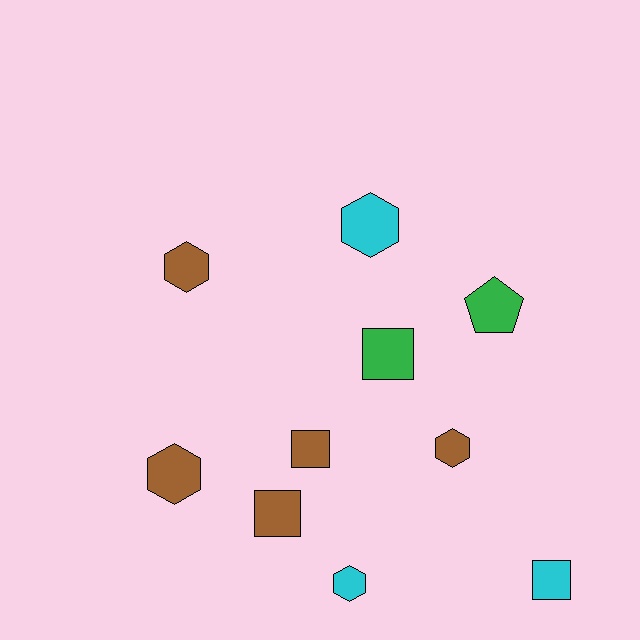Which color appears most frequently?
Brown, with 5 objects.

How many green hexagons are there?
There are no green hexagons.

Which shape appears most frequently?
Hexagon, with 5 objects.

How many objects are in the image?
There are 10 objects.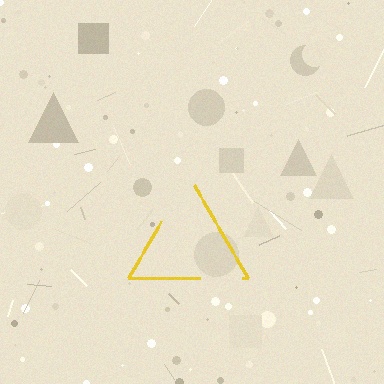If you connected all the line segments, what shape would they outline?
They would outline a triangle.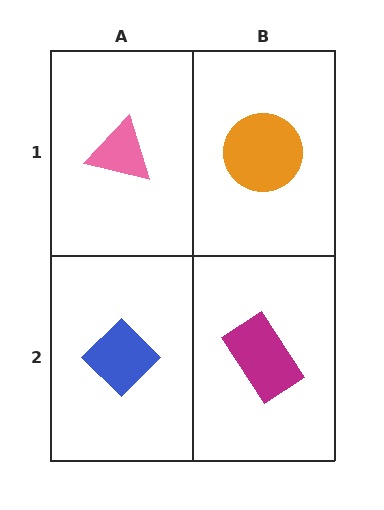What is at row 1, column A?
A pink triangle.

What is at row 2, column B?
A magenta rectangle.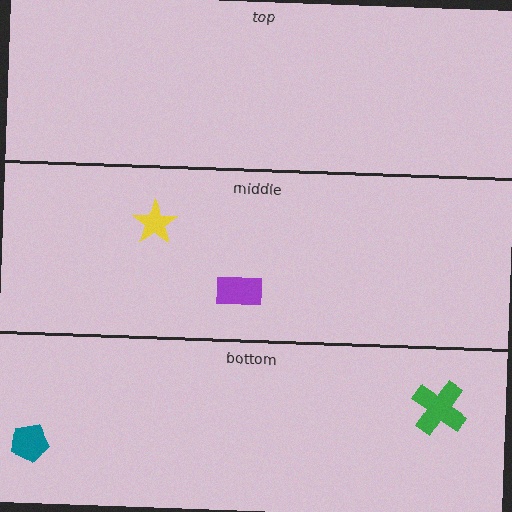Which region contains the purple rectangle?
The middle region.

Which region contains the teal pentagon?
The bottom region.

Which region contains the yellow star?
The middle region.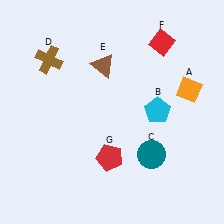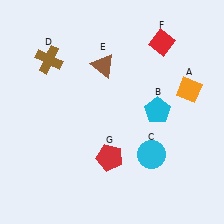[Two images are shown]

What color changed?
The circle (C) changed from teal in Image 1 to cyan in Image 2.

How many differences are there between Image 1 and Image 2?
There is 1 difference between the two images.